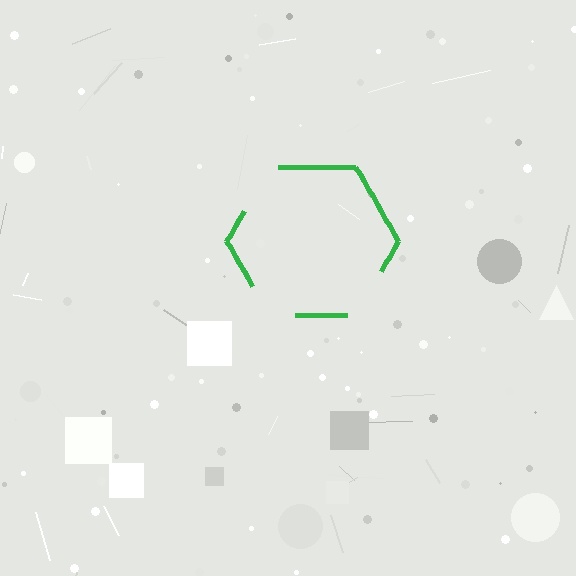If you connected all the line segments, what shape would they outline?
They would outline a hexagon.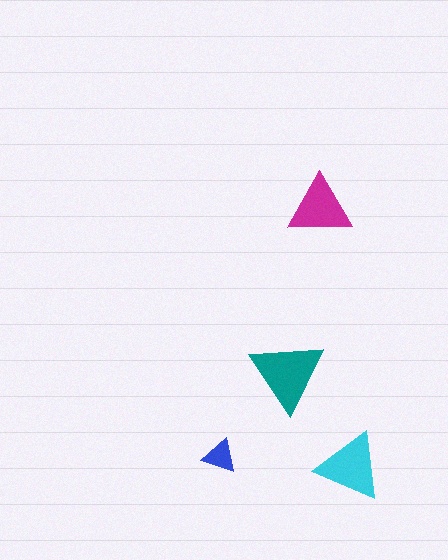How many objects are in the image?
There are 4 objects in the image.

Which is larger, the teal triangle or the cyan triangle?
The teal one.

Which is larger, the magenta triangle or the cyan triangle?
The cyan one.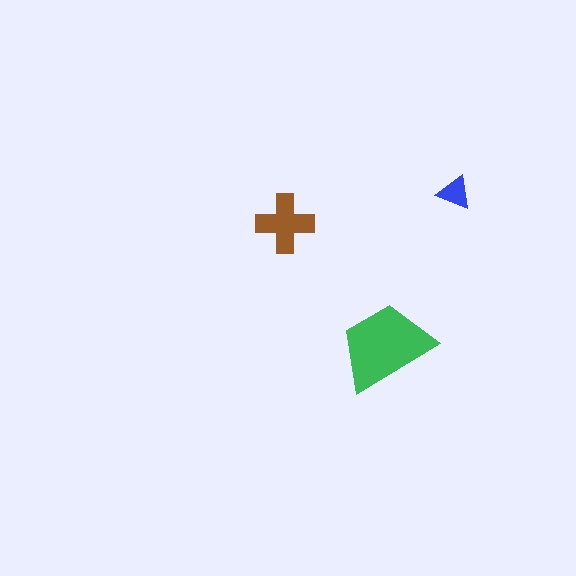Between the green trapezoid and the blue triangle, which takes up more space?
The green trapezoid.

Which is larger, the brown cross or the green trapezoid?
The green trapezoid.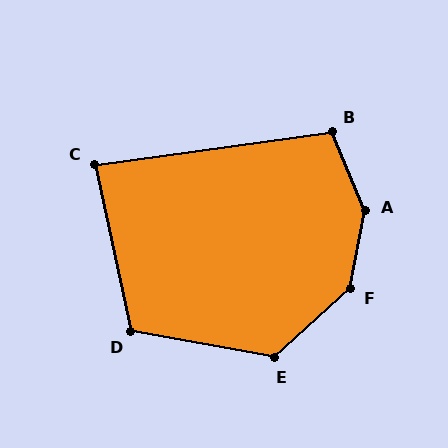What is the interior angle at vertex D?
Approximately 112 degrees (obtuse).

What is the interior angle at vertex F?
Approximately 143 degrees (obtuse).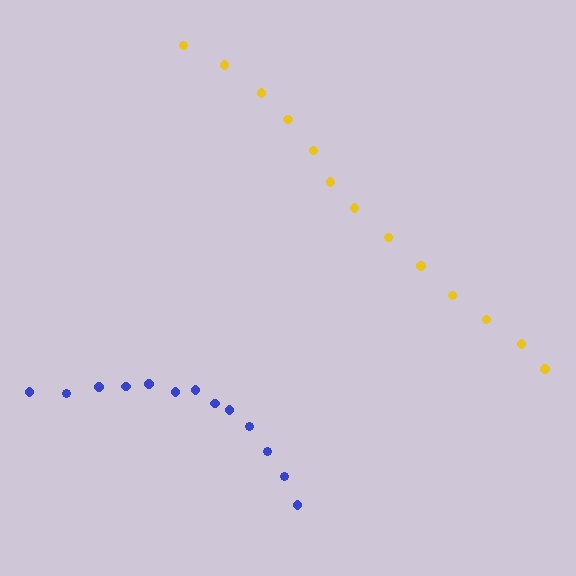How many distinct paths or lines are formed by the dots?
There are 2 distinct paths.